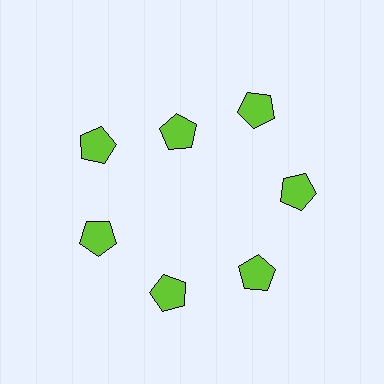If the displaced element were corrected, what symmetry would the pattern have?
It would have 7-fold rotational symmetry — the pattern would map onto itself every 51 degrees.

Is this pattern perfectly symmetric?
No. The 7 lime pentagons are arranged in a ring, but one element near the 12 o'clock position is pulled inward toward the center, breaking the 7-fold rotational symmetry.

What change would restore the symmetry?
The symmetry would be restored by moving it outward, back onto the ring so that all 7 pentagons sit at equal angles and equal distance from the center.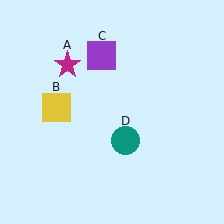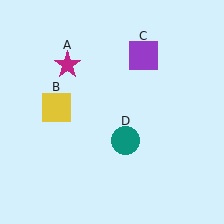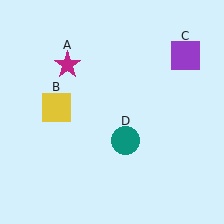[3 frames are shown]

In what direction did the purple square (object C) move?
The purple square (object C) moved right.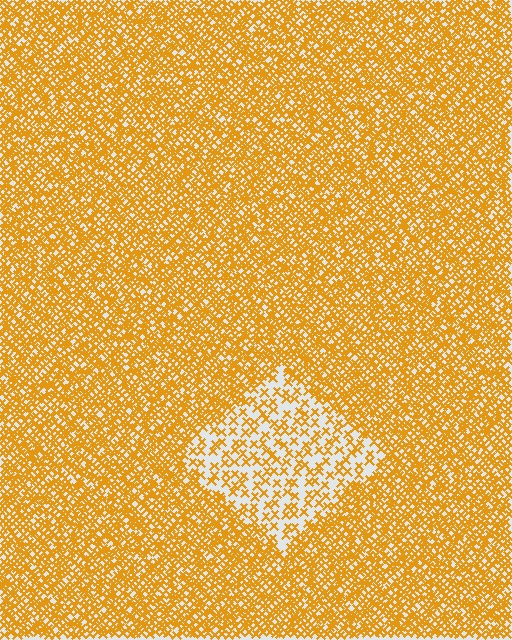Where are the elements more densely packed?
The elements are more densely packed outside the diamond boundary.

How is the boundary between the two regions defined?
The boundary is defined by a change in element density (approximately 2.5x ratio). All elements are the same color, size, and shape.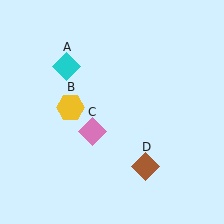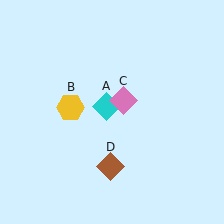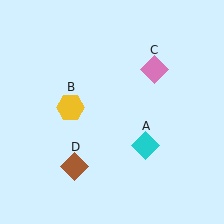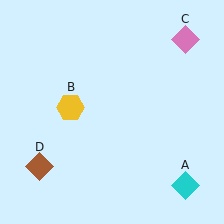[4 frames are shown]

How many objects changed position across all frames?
3 objects changed position: cyan diamond (object A), pink diamond (object C), brown diamond (object D).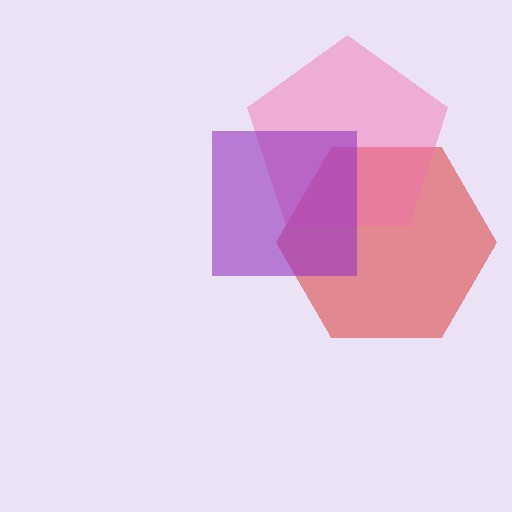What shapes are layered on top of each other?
The layered shapes are: a red hexagon, a pink pentagon, a purple square.